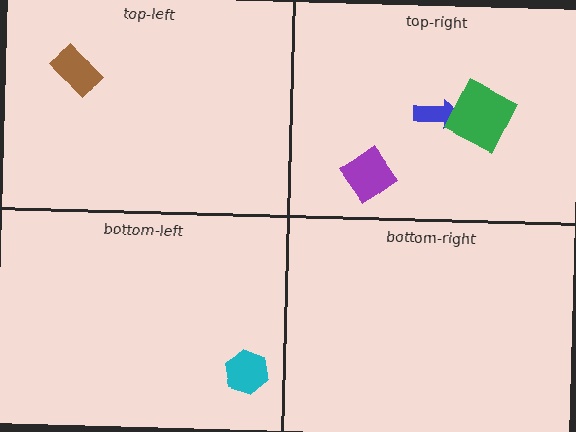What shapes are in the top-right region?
The blue arrow, the green square, the purple diamond.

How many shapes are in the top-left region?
1.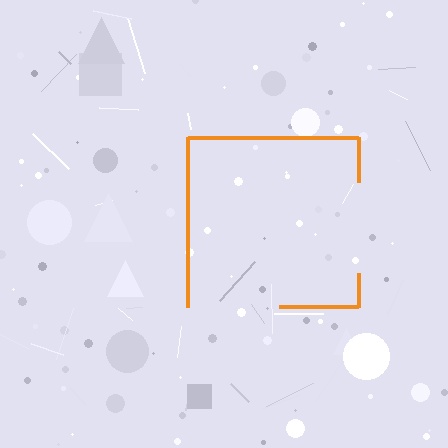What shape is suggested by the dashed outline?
The dashed outline suggests a square.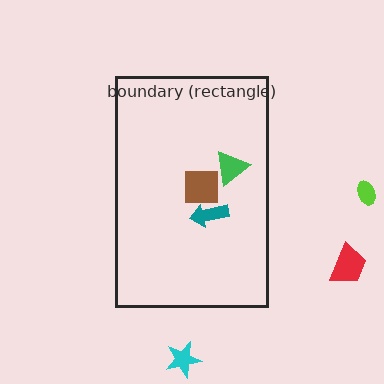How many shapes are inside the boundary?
3 inside, 3 outside.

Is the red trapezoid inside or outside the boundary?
Outside.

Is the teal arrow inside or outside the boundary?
Inside.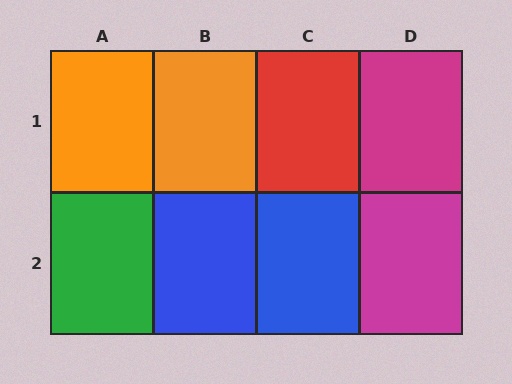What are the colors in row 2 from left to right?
Green, blue, blue, magenta.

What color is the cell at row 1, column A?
Orange.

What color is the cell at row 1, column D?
Magenta.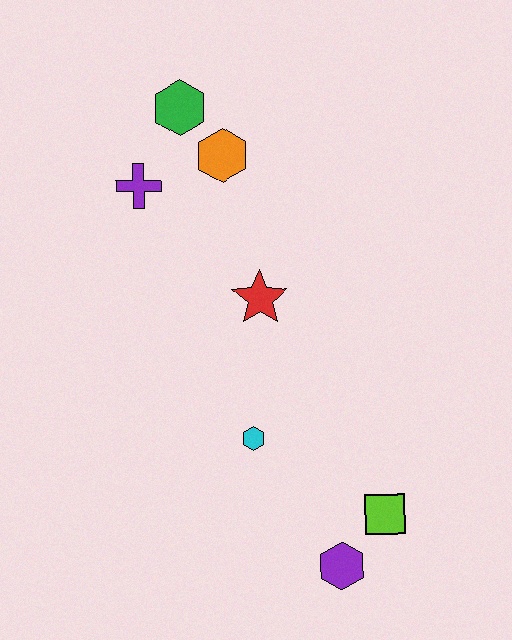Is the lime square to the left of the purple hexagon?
No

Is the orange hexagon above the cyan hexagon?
Yes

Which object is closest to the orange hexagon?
The green hexagon is closest to the orange hexagon.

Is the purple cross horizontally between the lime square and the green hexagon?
No